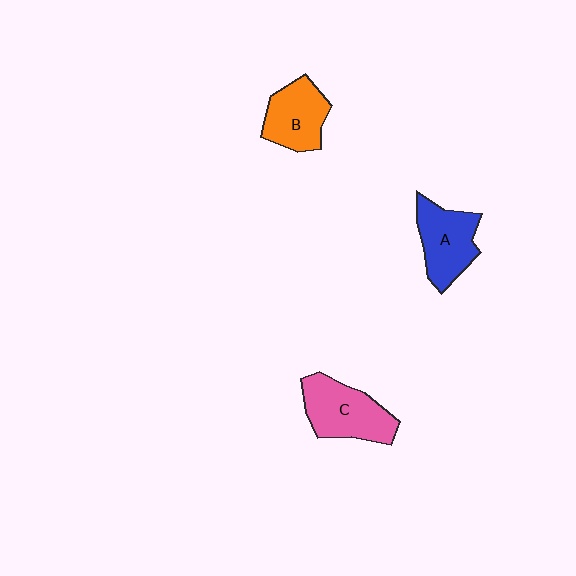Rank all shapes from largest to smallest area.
From largest to smallest: C (pink), A (blue), B (orange).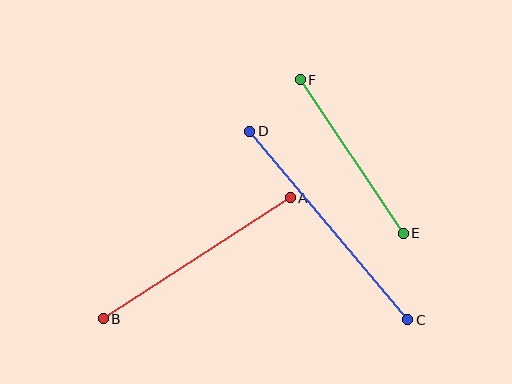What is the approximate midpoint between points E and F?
The midpoint is at approximately (352, 157) pixels.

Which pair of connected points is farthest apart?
Points C and D are farthest apart.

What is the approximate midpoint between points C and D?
The midpoint is at approximately (329, 226) pixels.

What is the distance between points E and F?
The distance is approximately 184 pixels.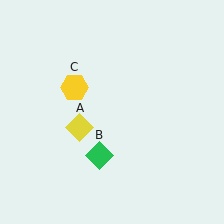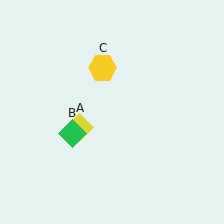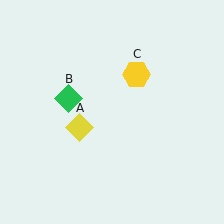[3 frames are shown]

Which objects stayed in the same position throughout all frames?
Yellow diamond (object A) remained stationary.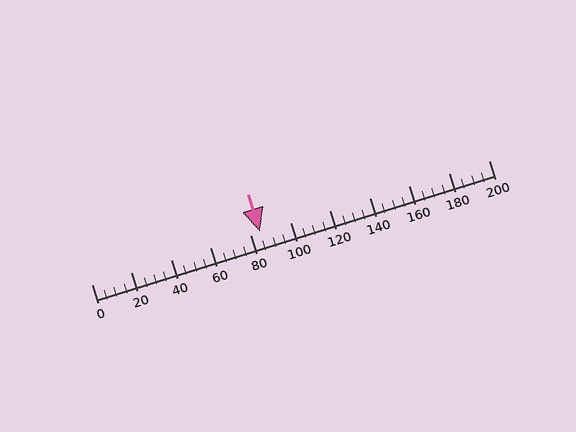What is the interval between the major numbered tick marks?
The major tick marks are spaced 20 units apart.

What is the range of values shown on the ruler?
The ruler shows values from 0 to 200.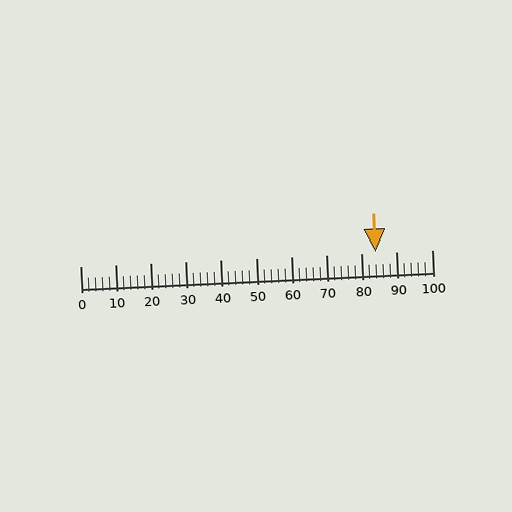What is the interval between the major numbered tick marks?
The major tick marks are spaced 10 units apart.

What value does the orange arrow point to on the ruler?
The orange arrow points to approximately 84.